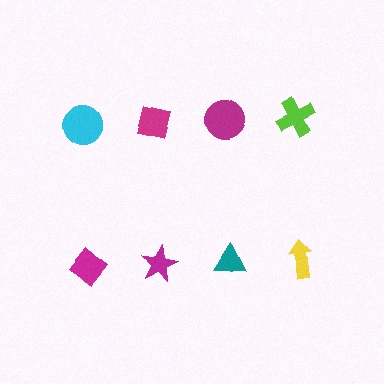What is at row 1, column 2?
A magenta square.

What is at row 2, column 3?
A teal triangle.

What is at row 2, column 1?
A magenta diamond.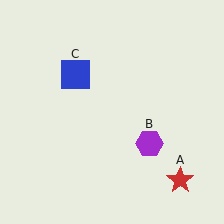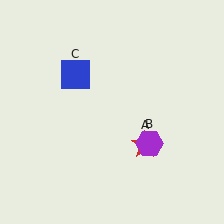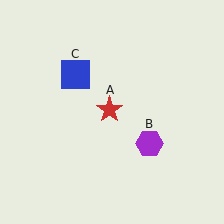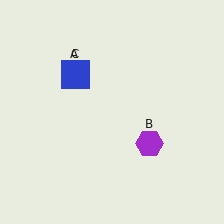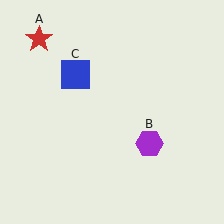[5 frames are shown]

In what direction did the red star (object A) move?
The red star (object A) moved up and to the left.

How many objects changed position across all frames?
1 object changed position: red star (object A).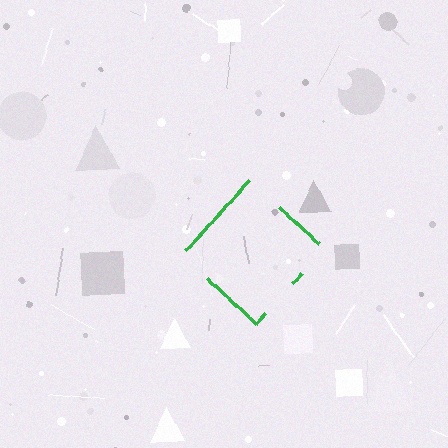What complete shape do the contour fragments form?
The contour fragments form a diamond.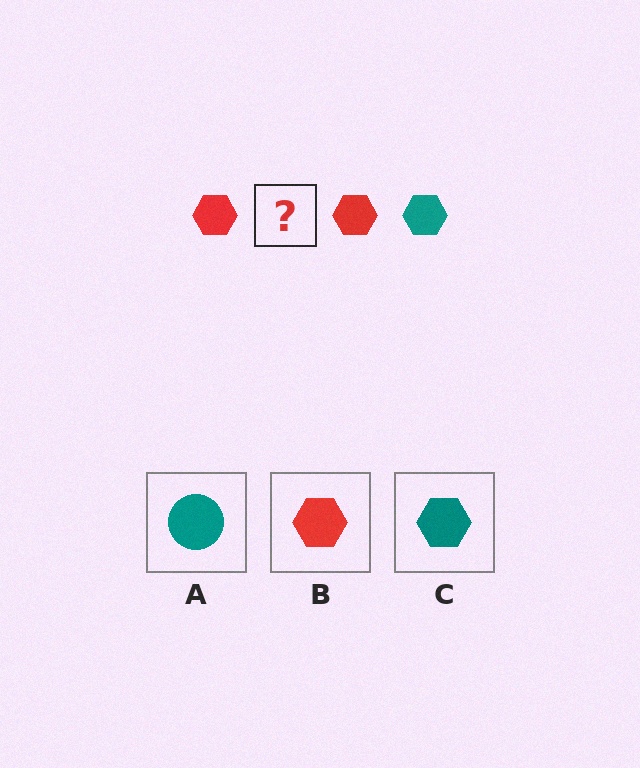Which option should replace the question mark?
Option C.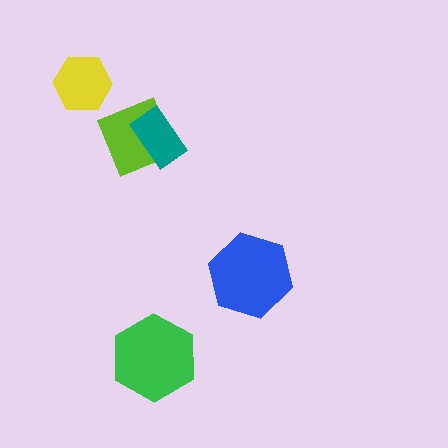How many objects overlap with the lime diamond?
1 object overlaps with the lime diamond.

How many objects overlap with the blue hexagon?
0 objects overlap with the blue hexagon.